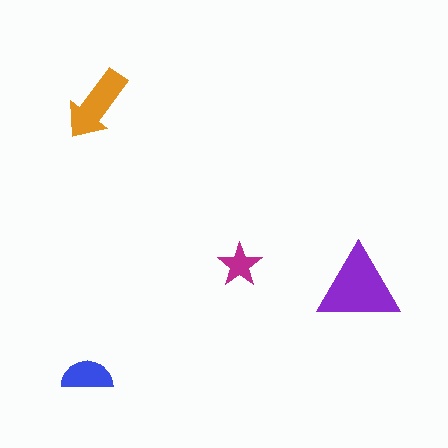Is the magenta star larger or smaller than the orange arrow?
Smaller.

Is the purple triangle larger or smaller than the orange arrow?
Larger.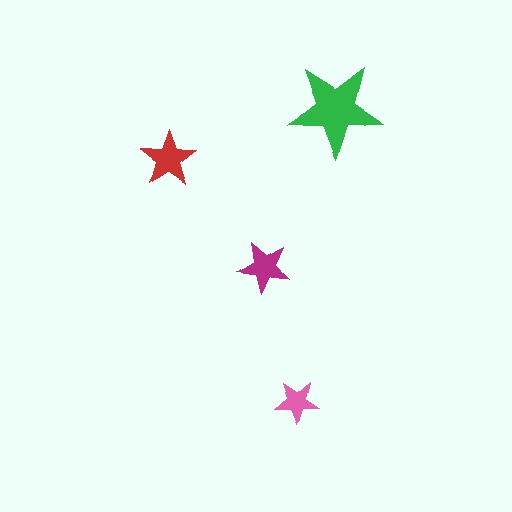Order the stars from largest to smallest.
the green one, the red one, the magenta one, the pink one.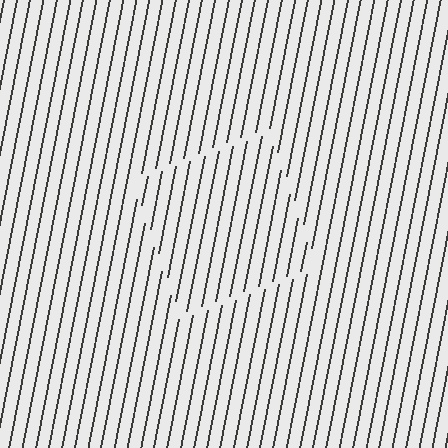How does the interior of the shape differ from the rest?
The interior of the shape contains the same grating, shifted by half a period — the contour is defined by the phase discontinuity where line-ends from the inner and outer gratings abut.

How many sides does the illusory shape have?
4 sides — the line-ends trace a square.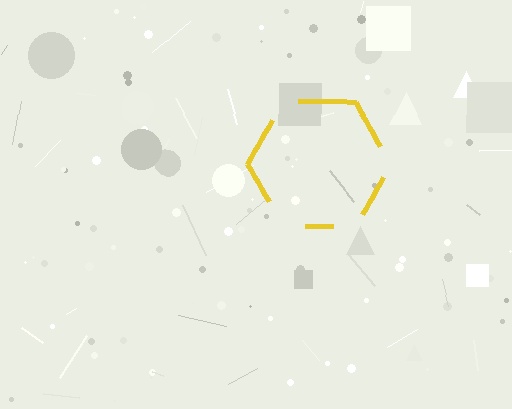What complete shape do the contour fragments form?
The contour fragments form a hexagon.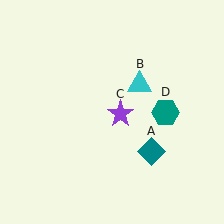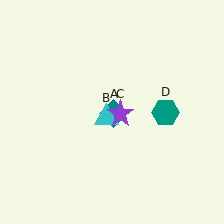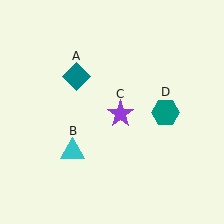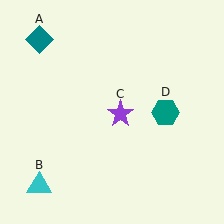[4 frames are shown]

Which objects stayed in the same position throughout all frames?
Purple star (object C) and teal hexagon (object D) remained stationary.